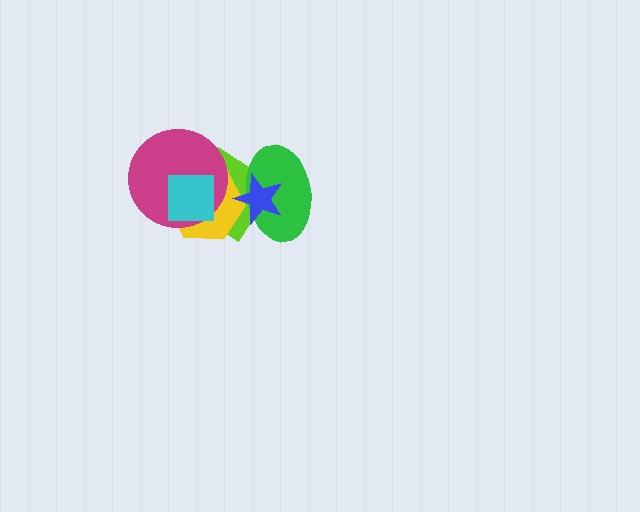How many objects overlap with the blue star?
3 objects overlap with the blue star.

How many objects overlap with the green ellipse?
3 objects overlap with the green ellipse.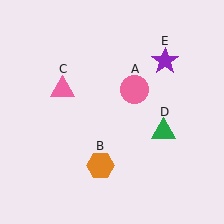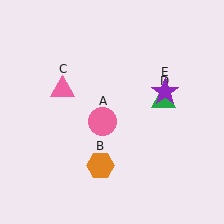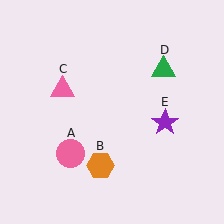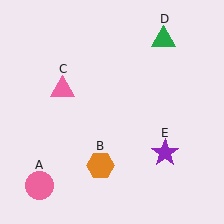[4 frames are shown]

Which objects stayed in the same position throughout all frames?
Orange hexagon (object B) and pink triangle (object C) remained stationary.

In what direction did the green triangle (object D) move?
The green triangle (object D) moved up.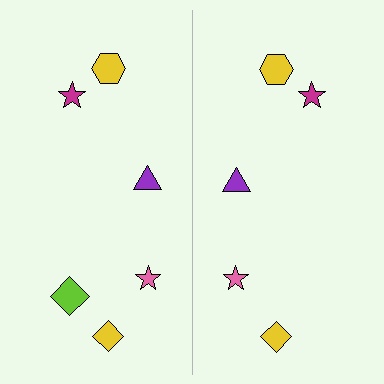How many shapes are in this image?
There are 11 shapes in this image.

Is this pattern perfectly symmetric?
No, the pattern is not perfectly symmetric. A lime diamond is missing from the right side.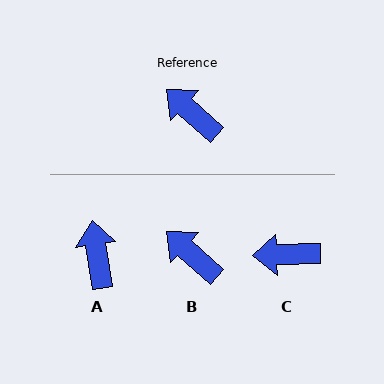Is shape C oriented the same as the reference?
No, it is off by about 44 degrees.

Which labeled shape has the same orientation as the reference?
B.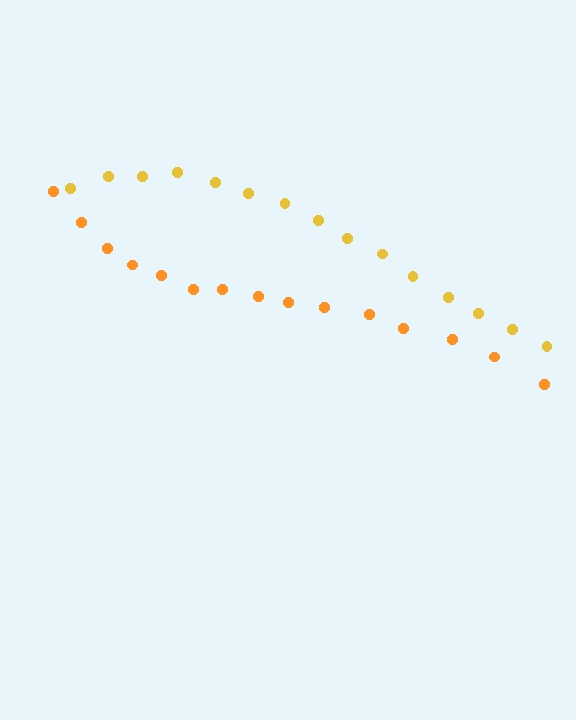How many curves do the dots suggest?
There are 2 distinct paths.